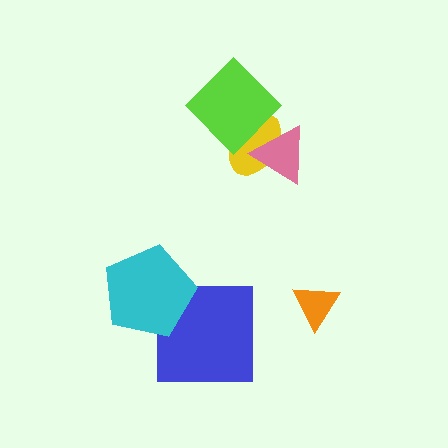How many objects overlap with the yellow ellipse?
2 objects overlap with the yellow ellipse.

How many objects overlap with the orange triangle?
0 objects overlap with the orange triangle.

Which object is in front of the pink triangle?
The lime diamond is in front of the pink triangle.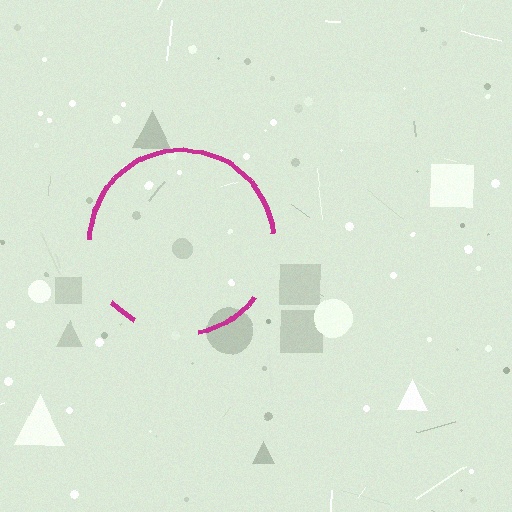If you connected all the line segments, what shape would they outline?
They would outline a circle.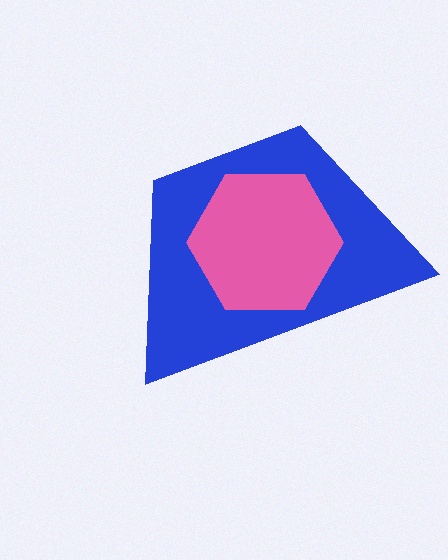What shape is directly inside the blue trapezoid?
The pink hexagon.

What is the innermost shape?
The pink hexagon.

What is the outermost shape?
The blue trapezoid.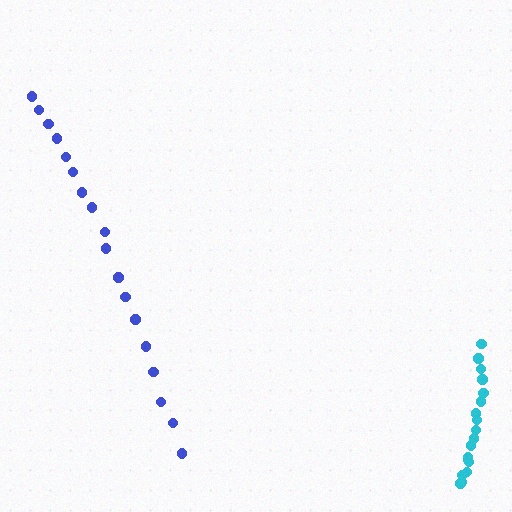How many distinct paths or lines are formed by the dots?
There are 2 distinct paths.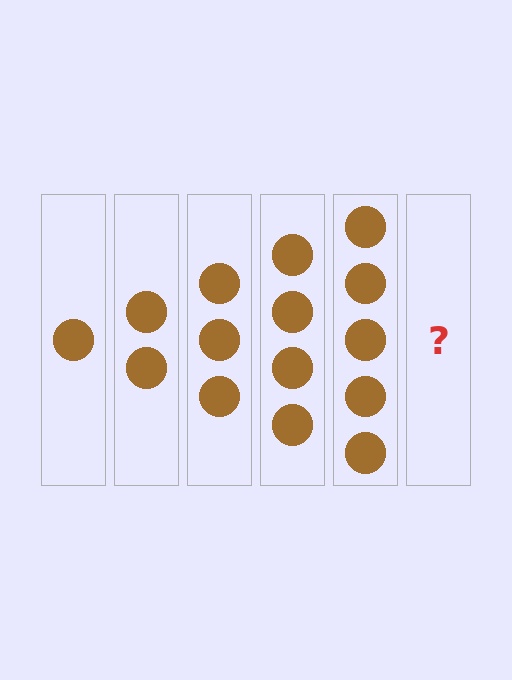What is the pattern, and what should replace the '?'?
The pattern is that each step adds one more circle. The '?' should be 6 circles.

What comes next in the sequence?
The next element should be 6 circles.